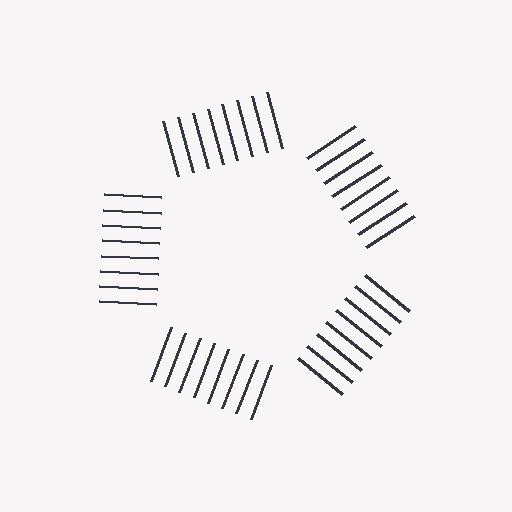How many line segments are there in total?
40 — 8 along each of the 5 edges.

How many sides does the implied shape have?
5 sides — the line-ends trace a pentagon.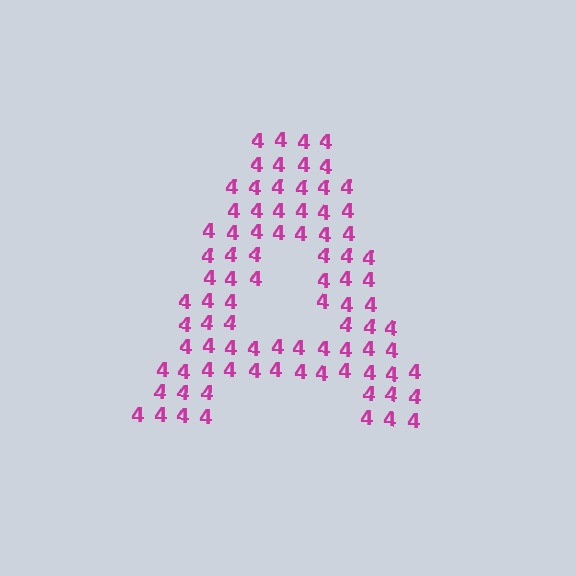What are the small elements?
The small elements are digit 4's.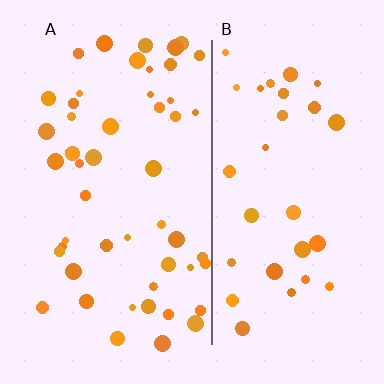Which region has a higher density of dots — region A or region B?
A (the left).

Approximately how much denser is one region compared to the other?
Approximately 1.6× — region A over region B.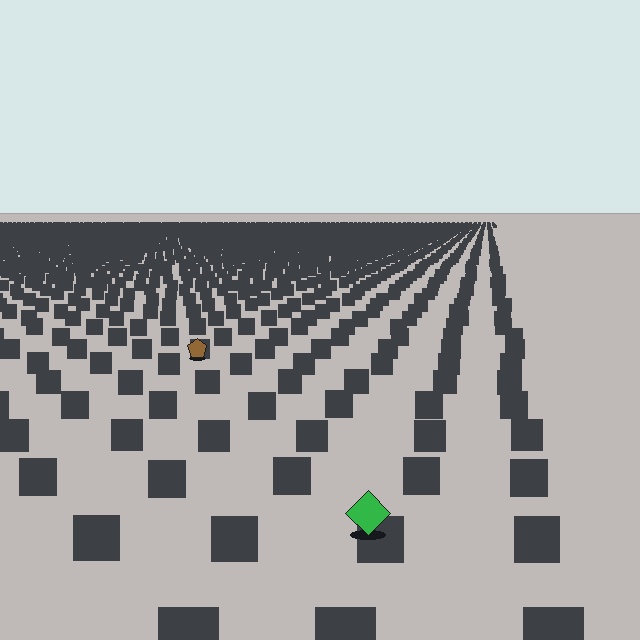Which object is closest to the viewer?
The green diamond is closest. The texture marks near it are larger and more spread out.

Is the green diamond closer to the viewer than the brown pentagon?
Yes. The green diamond is closer — you can tell from the texture gradient: the ground texture is coarser near it.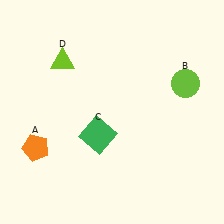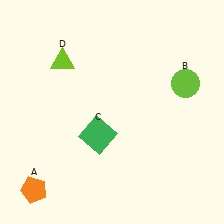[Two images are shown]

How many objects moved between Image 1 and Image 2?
1 object moved between the two images.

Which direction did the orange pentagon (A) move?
The orange pentagon (A) moved down.